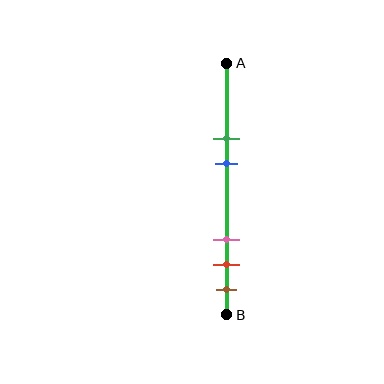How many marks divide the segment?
There are 5 marks dividing the segment.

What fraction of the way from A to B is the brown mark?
The brown mark is approximately 90% (0.9) of the way from A to B.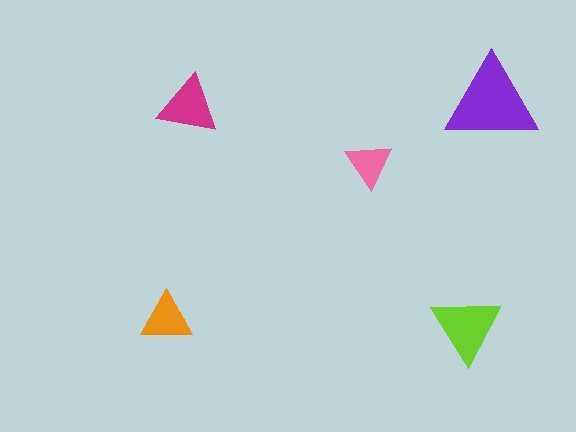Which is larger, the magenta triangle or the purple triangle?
The purple one.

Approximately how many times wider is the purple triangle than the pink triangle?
About 2 times wider.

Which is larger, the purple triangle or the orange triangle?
The purple one.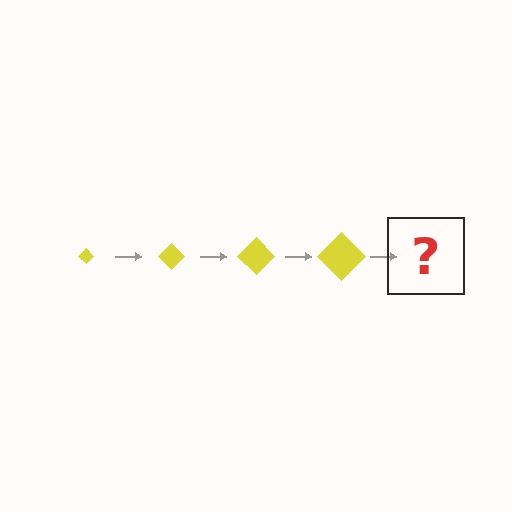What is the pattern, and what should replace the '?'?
The pattern is that the diamond gets progressively larger each step. The '?' should be a yellow diamond, larger than the previous one.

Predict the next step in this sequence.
The next step is a yellow diamond, larger than the previous one.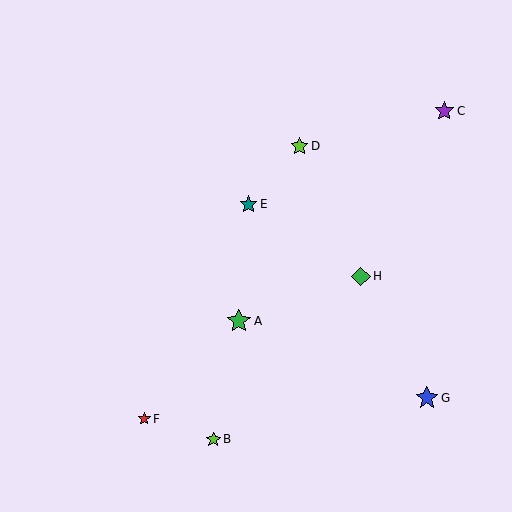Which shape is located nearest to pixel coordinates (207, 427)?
The lime star (labeled B) at (213, 439) is nearest to that location.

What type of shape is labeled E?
Shape E is a teal star.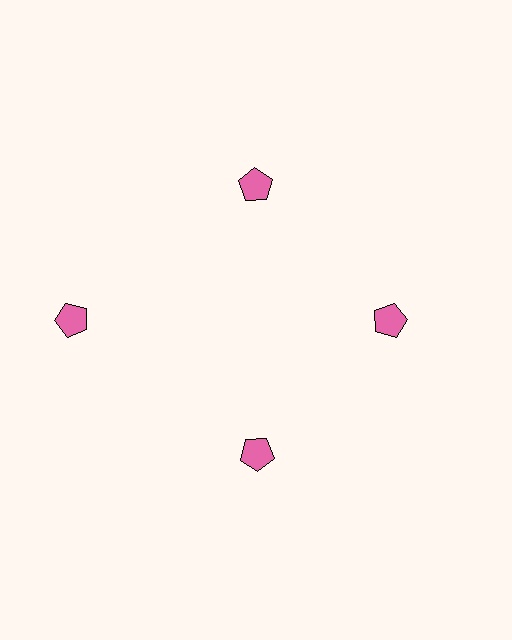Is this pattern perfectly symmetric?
No. The 4 pink pentagons are arranged in a ring, but one element near the 9 o'clock position is pushed outward from the center, breaking the 4-fold rotational symmetry.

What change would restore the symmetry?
The symmetry would be restored by moving it inward, back onto the ring so that all 4 pentagons sit at equal angles and equal distance from the center.